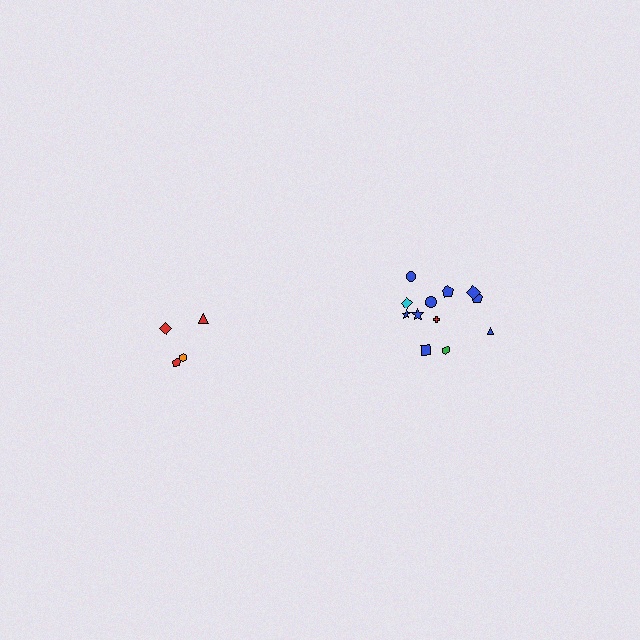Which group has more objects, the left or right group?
The right group.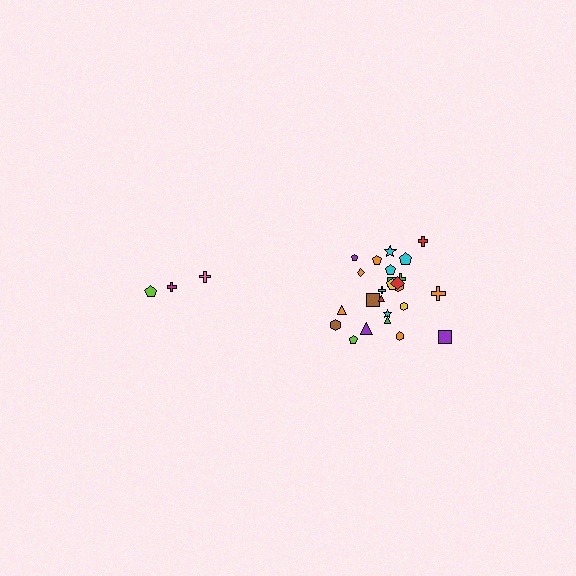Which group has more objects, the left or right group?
The right group.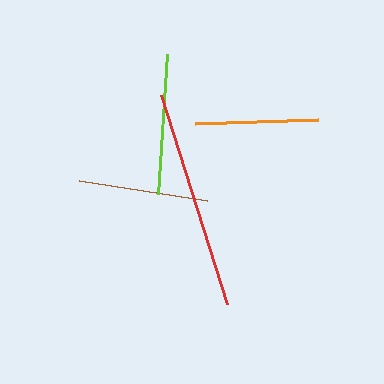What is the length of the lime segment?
The lime segment is approximately 141 pixels long.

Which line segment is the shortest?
The orange line is the shortest at approximately 123 pixels.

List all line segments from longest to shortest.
From longest to shortest: red, lime, brown, orange.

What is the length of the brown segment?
The brown segment is approximately 130 pixels long.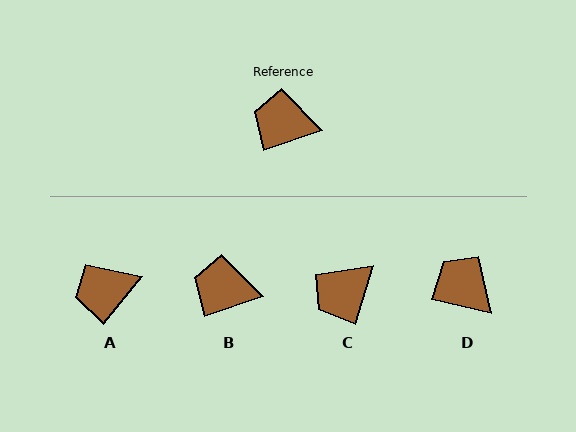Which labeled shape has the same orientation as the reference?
B.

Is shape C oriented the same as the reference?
No, it is off by about 54 degrees.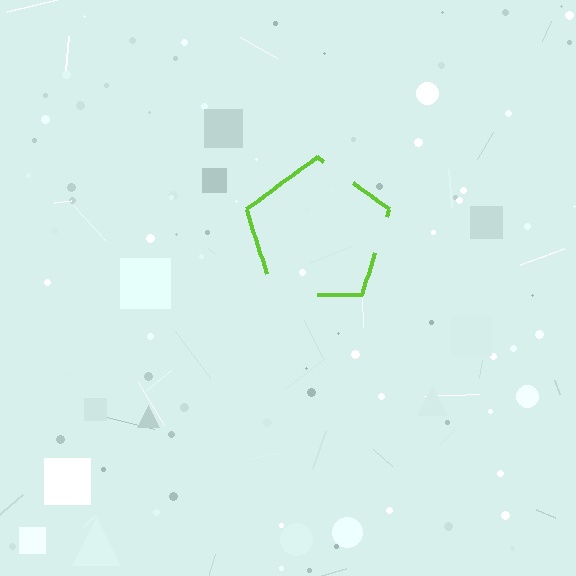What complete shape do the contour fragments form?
The contour fragments form a pentagon.